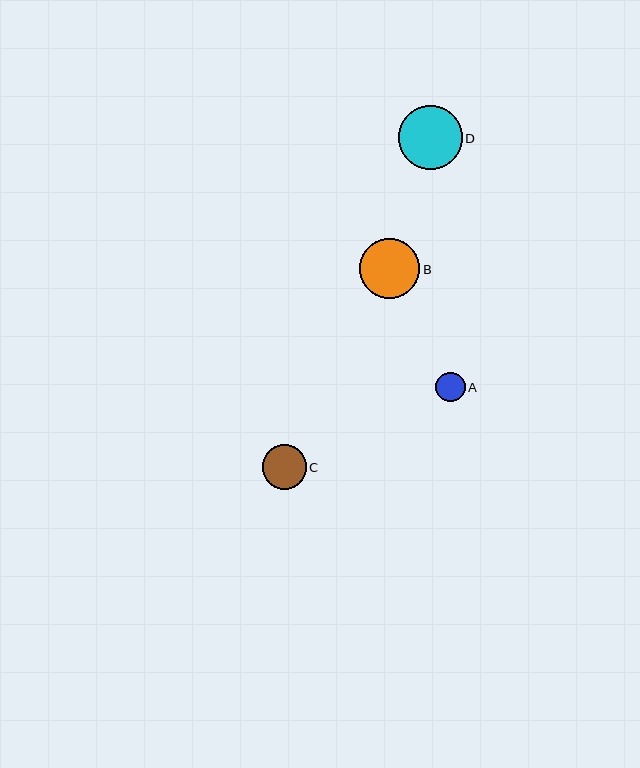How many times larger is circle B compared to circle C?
Circle B is approximately 1.4 times the size of circle C.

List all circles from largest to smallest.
From largest to smallest: D, B, C, A.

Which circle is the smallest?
Circle A is the smallest with a size of approximately 30 pixels.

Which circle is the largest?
Circle D is the largest with a size of approximately 63 pixels.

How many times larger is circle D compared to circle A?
Circle D is approximately 2.1 times the size of circle A.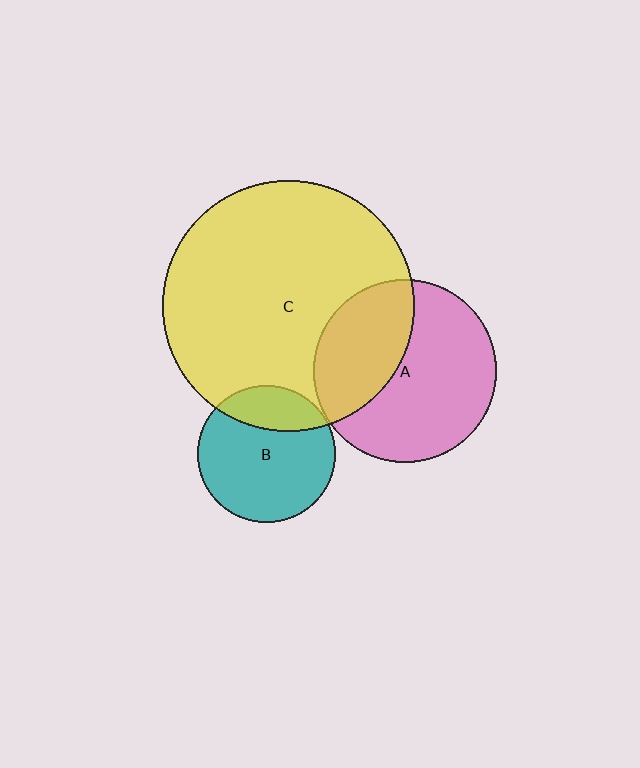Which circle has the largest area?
Circle C (yellow).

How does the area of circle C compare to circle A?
Approximately 1.9 times.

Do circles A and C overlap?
Yes.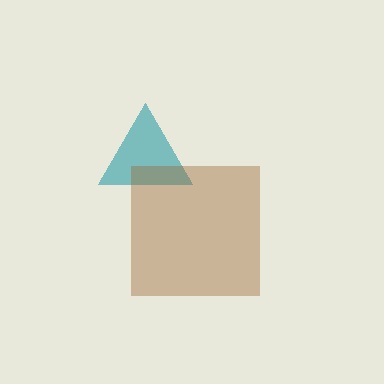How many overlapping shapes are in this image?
There are 2 overlapping shapes in the image.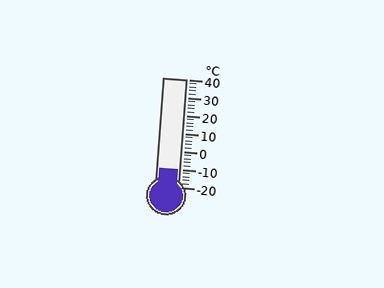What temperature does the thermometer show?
The thermometer shows approximately -10°C.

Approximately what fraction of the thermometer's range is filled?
The thermometer is filled to approximately 15% of its range.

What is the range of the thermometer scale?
The thermometer scale ranges from -20°C to 40°C.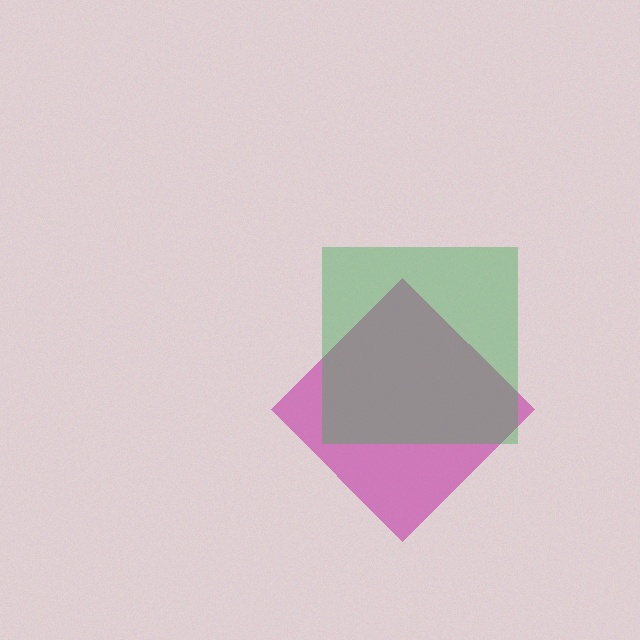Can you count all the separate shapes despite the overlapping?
Yes, there are 2 separate shapes.